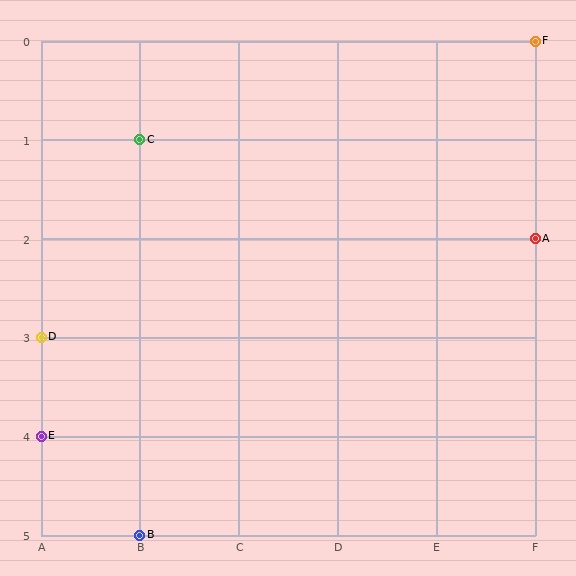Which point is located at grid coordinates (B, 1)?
Point C is at (B, 1).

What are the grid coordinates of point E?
Point E is at grid coordinates (A, 4).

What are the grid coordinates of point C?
Point C is at grid coordinates (B, 1).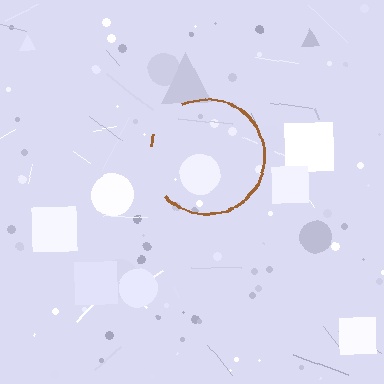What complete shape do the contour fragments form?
The contour fragments form a circle.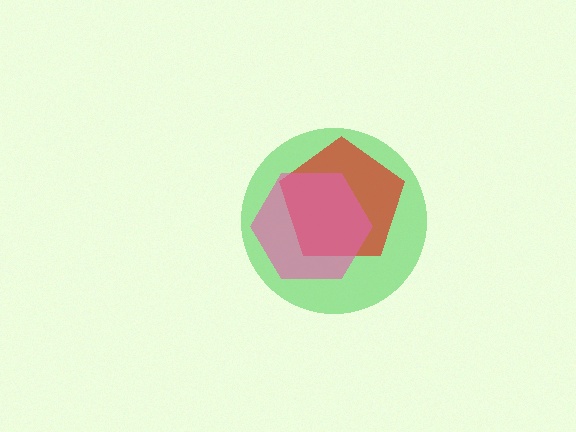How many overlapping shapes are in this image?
There are 3 overlapping shapes in the image.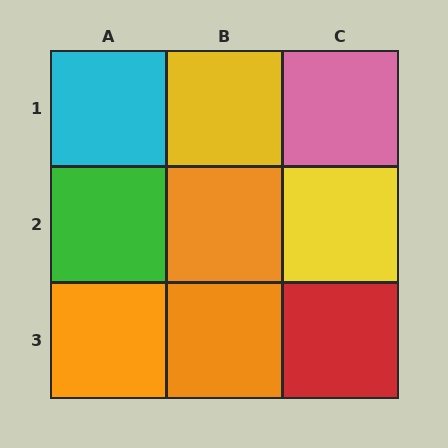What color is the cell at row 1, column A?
Cyan.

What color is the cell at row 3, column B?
Orange.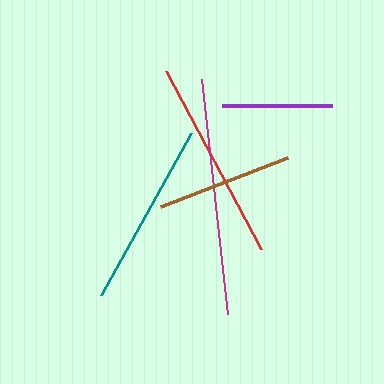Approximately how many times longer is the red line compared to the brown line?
The red line is approximately 1.5 times the length of the brown line.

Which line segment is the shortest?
The purple line is the shortest at approximately 110 pixels.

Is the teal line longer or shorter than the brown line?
The teal line is longer than the brown line.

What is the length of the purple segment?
The purple segment is approximately 110 pixels long.